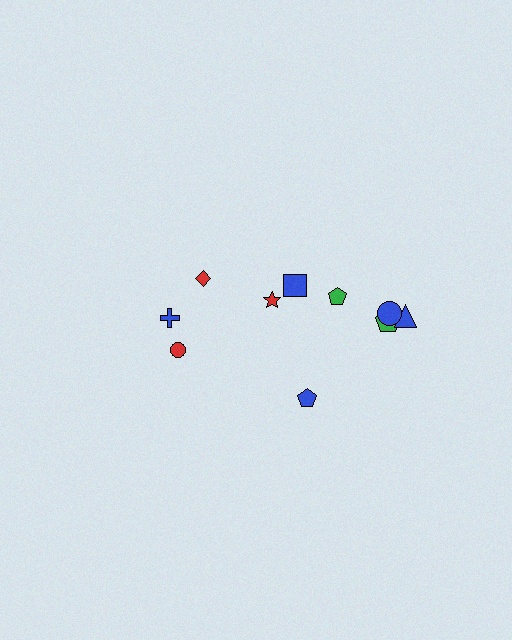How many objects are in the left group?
There are 3 objects.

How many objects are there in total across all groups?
There are 10 objects.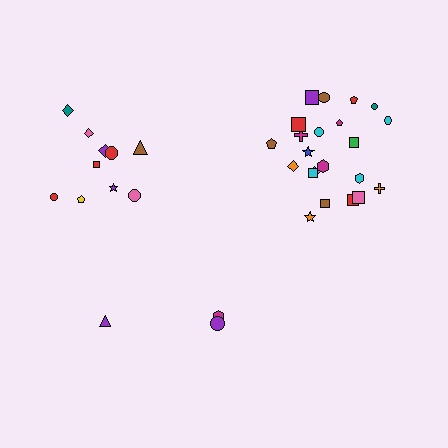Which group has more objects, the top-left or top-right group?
The top-right group.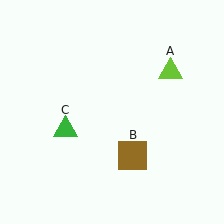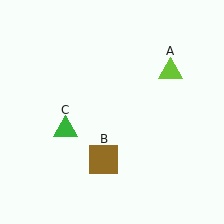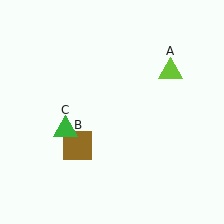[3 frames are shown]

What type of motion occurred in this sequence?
The brown square (object B) rotated clockwise around the center of the scene.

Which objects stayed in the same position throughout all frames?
Lime triangle (object A) and green triangle (object C) remained stationary.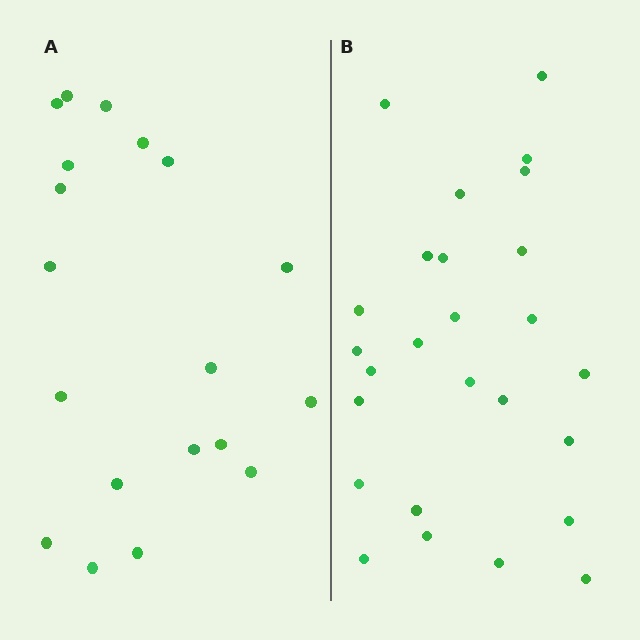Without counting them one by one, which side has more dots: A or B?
Region B (the right region) has more dots.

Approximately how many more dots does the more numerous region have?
Region B has roughly 8 or so more dots than region A.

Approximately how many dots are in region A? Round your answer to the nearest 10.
About 20 dots. (The exact count is 19, which rounds to 20.)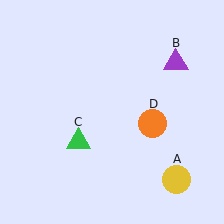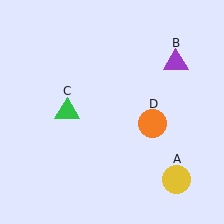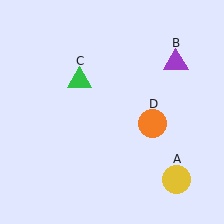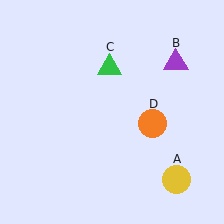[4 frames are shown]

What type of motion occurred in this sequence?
The green triangle (object C) rotated clockwise around the center of the scene.